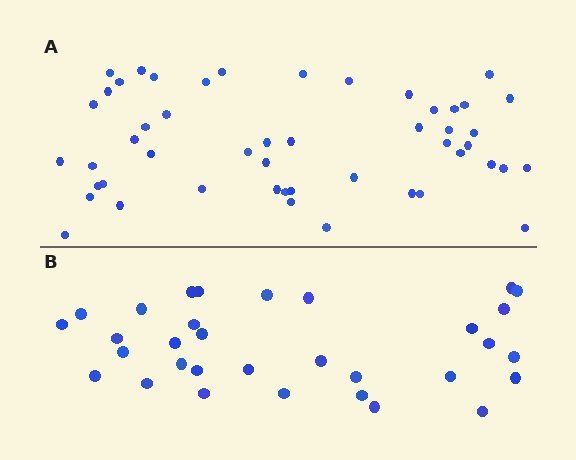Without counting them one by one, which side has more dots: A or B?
Region A (the top region) has more dots.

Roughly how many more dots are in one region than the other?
Region A has approximately 20 more dots than region B.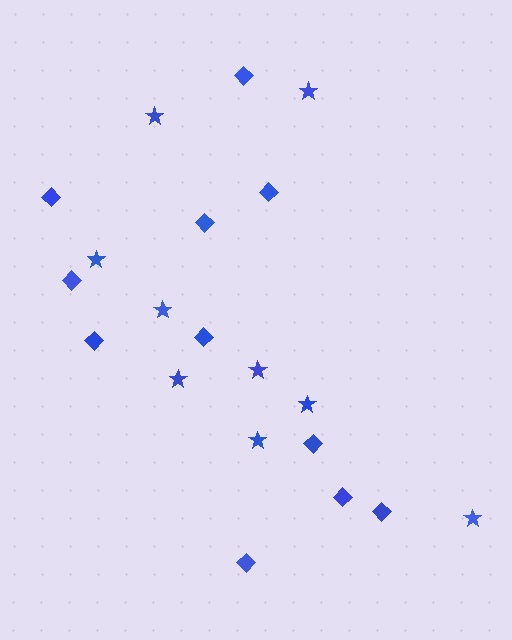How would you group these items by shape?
There are 2 groups: one group of stars (9) and one group of diamonds (11).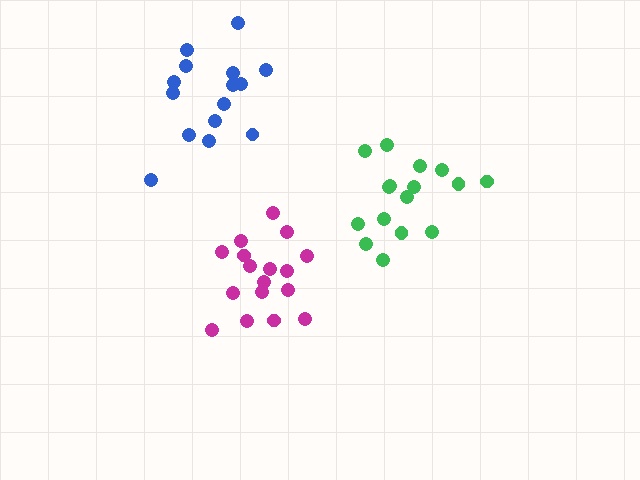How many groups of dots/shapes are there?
There are 3 groups.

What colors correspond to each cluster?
The clusters are colored: blue, green, magenta.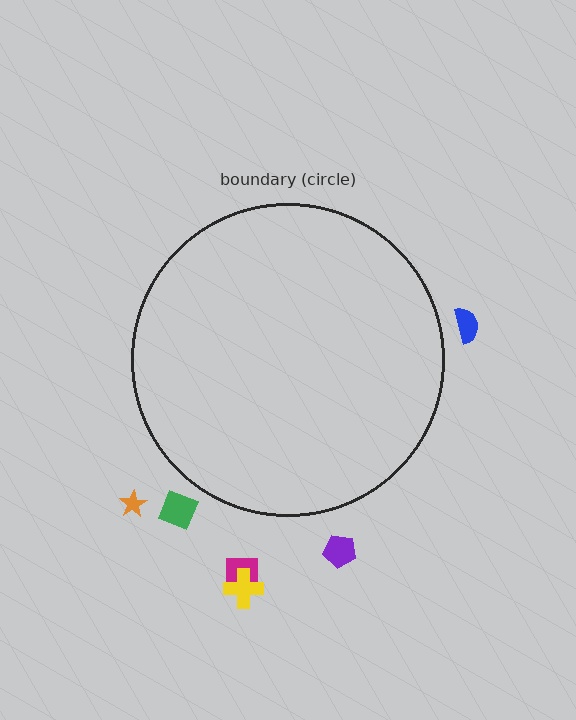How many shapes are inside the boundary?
0 inside, 6 outside.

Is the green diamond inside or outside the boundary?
Outside.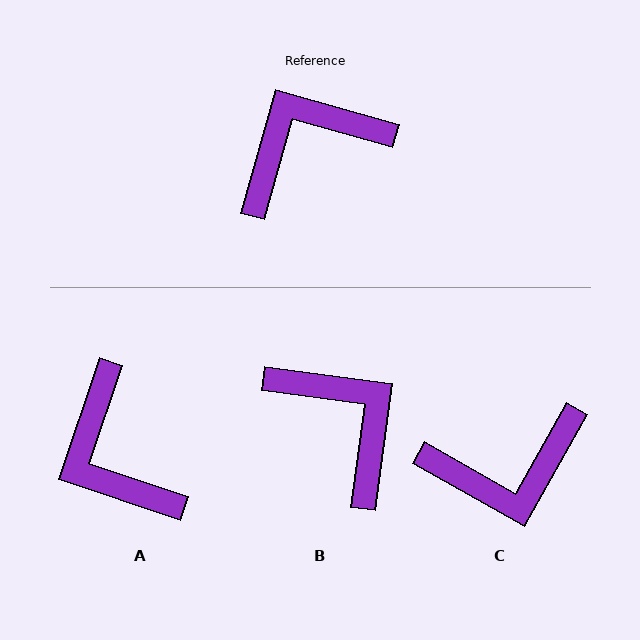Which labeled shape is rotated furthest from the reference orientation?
C, about 166 degrees away.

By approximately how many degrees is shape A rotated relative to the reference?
Approximately 87 degrees counter-clockwise.